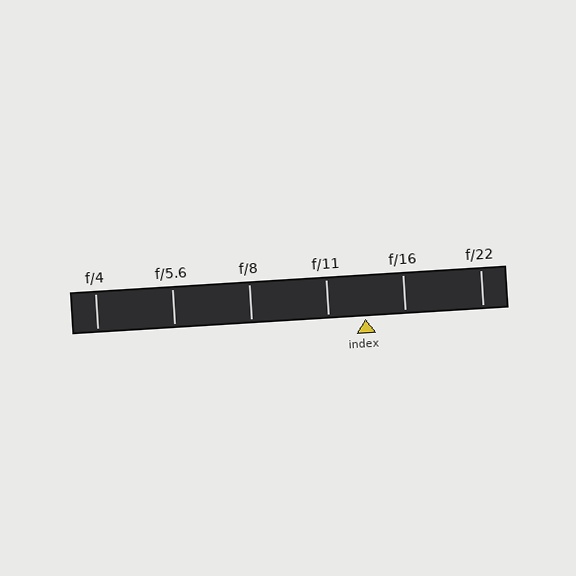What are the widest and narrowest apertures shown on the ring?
The widest aperture shown is f/4 and the narrowest is f/22.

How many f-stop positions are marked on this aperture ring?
There are 6 f-stop positions marked.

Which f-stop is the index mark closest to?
The index mark is closest to f/11.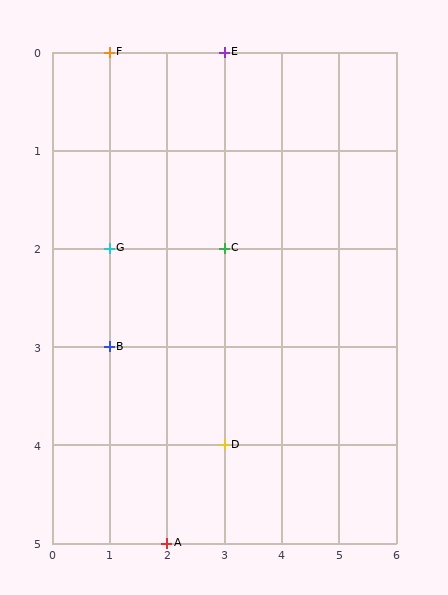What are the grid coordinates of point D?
Point D is at grid coordinates (3, 4).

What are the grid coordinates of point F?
Point F is at grid coordinates (1, 0).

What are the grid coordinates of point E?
Point E is at grid coordinates (3, 0).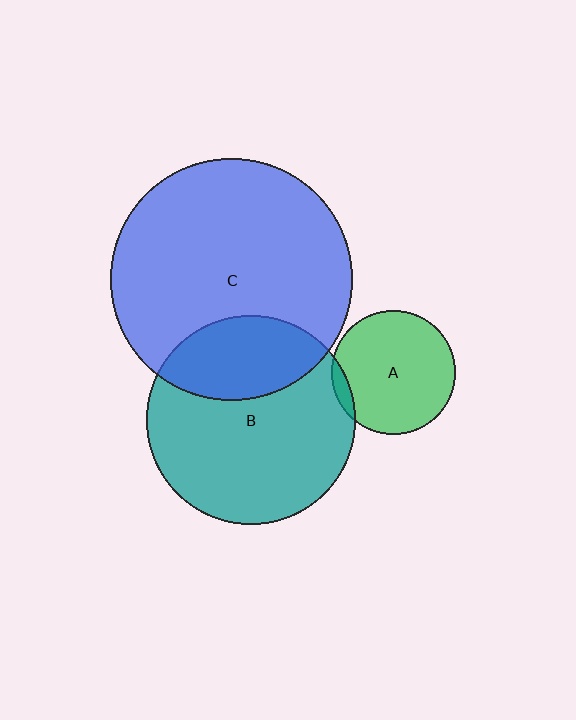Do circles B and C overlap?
Yes.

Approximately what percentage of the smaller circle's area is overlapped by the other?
Approximately 30%.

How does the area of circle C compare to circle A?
Approximately 3.8 times.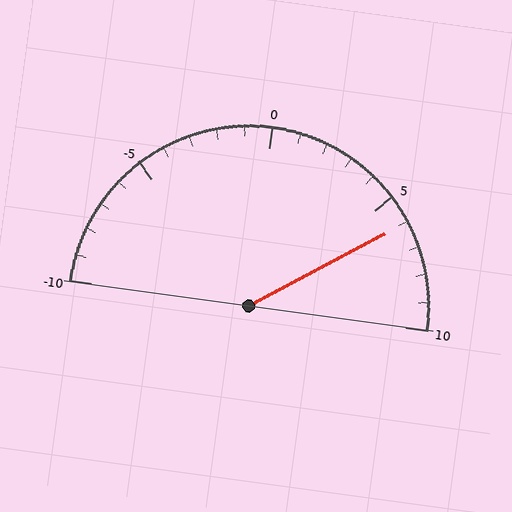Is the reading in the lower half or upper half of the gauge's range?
The reading is in the upper half of the range (-10 to 10).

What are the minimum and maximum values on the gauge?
The gauge ranges from -10 to 10.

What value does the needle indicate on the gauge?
The needle indicates approximately 6.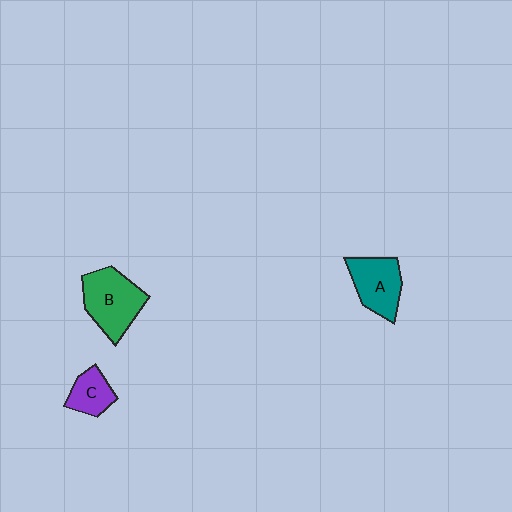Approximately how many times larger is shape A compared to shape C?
Approximately 1.6 times.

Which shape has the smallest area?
Shape C (purple).